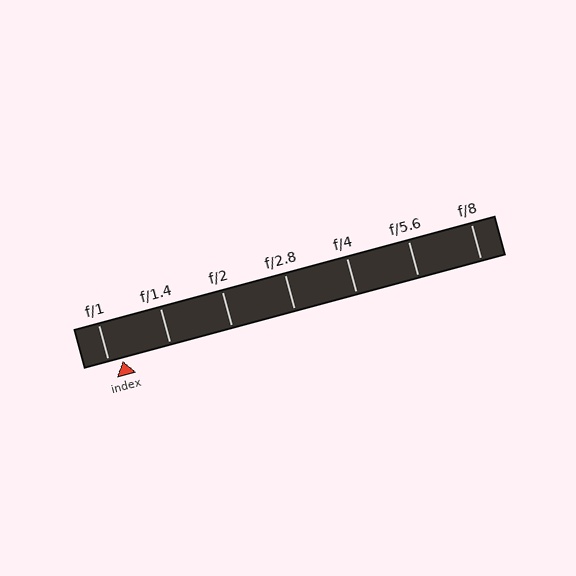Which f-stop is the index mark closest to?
The index mark is closest to f/1.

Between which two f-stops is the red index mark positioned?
The index mark is between f/1 and f/1.4.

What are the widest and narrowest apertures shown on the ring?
The widest aperture shown is f/1 and the narrowest is f/8.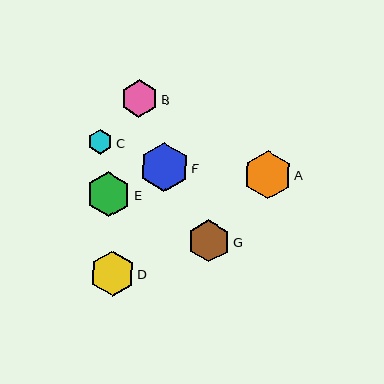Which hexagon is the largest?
Hexagon F is the largest with a size of approximately 49 pixels.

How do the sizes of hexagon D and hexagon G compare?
Hexagon D and hexagon G are approximately the same size.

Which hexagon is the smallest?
Hexagon C is the smallest with a size of approximately 24 pixels.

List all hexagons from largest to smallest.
From largest to smallest: F, A, D, E, G, B, C.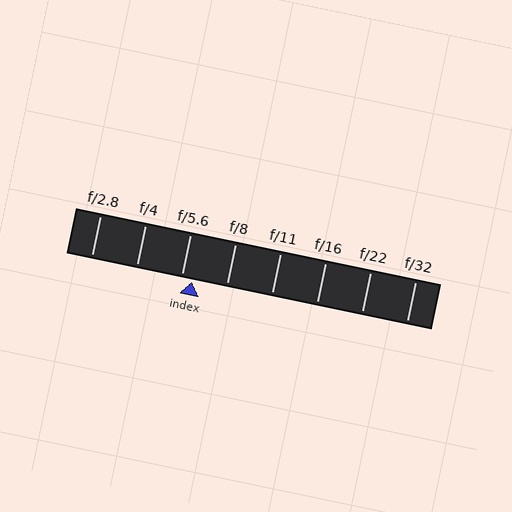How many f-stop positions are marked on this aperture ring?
There are 8 f-stop positions marked.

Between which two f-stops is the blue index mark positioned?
The index mark is between f/5.6 and f/8.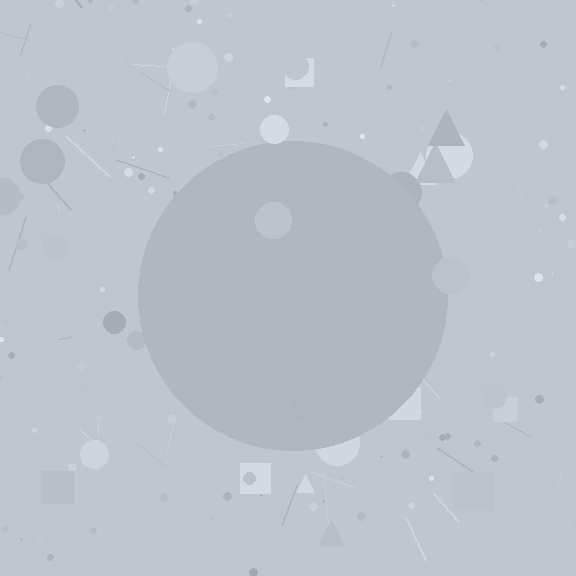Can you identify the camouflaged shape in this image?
The camouflaged shape is a circle.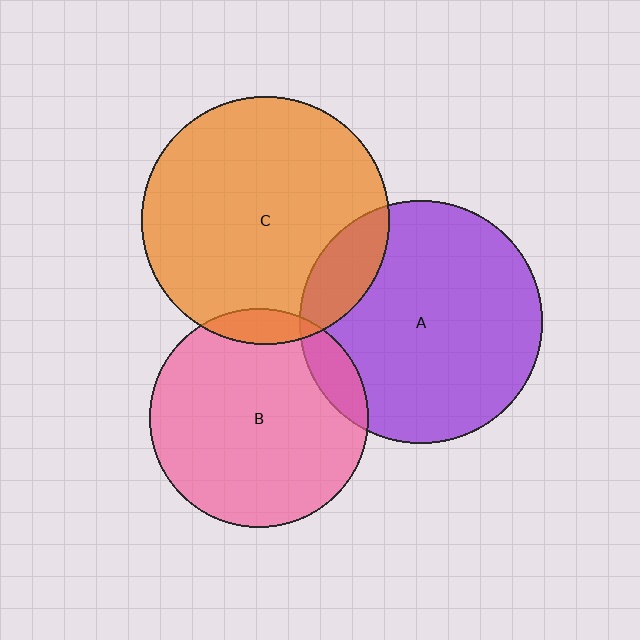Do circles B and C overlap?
Yes.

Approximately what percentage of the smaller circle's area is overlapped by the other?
Approximately 10%.